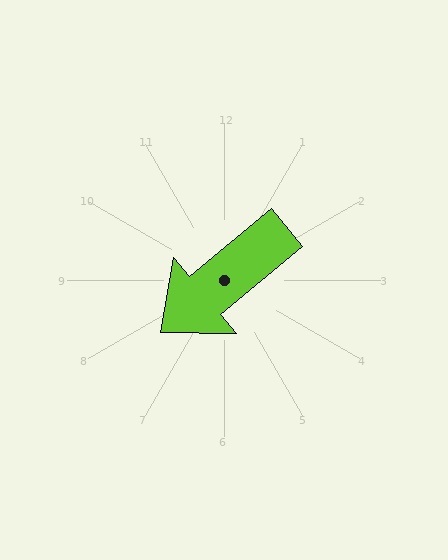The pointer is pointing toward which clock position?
Roughly 8 o'clock.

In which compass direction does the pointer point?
Southwest.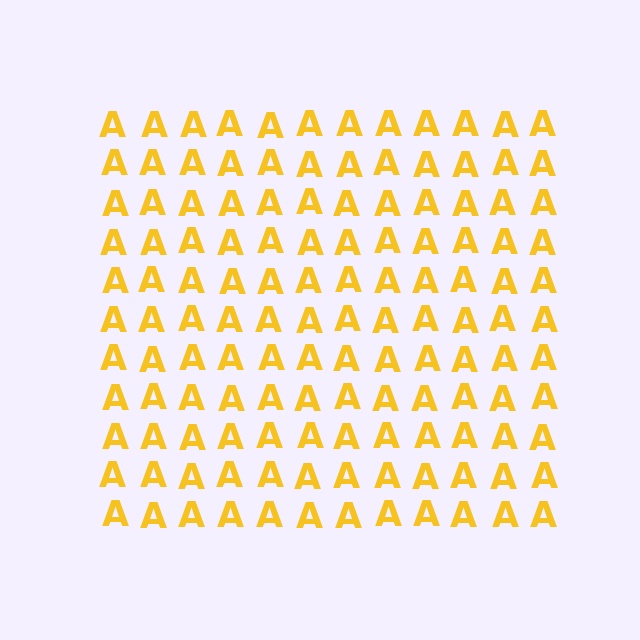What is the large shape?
The large shape is a square.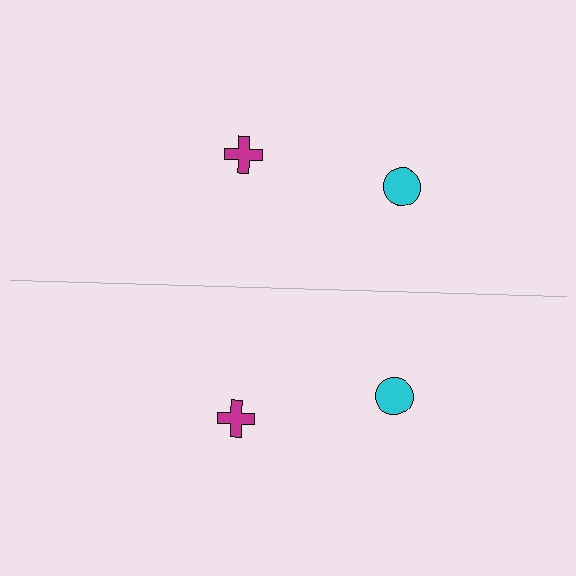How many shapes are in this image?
There are 4 shapes in this image.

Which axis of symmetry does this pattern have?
The pattern has a horizontal axis of symmetry running through the center of the image.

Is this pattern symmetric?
Yes, this pattern has bilateral (reflection) symmetry.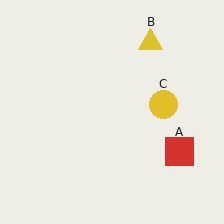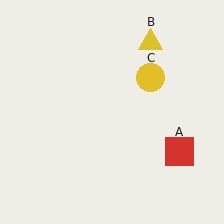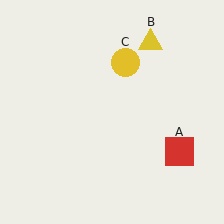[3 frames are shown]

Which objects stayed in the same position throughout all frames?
Red square (object A) and yellow triangle (object B) remained stationary.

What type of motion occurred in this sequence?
The yellow circle (object C) rotated counterclockwise around the center of the scene.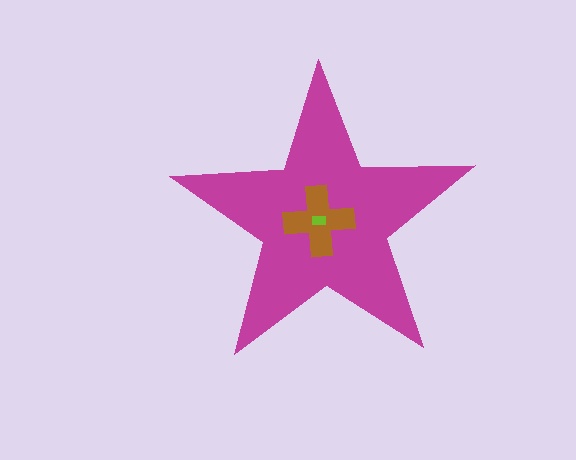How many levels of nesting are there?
3.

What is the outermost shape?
The magenta star.